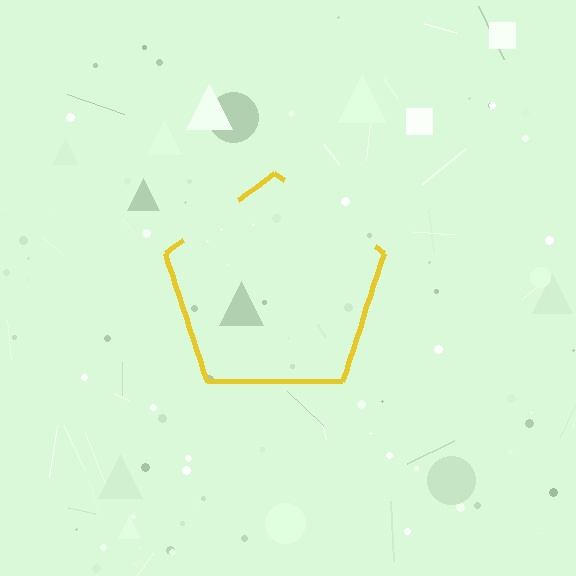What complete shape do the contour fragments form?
The contour fragments form a pentagon.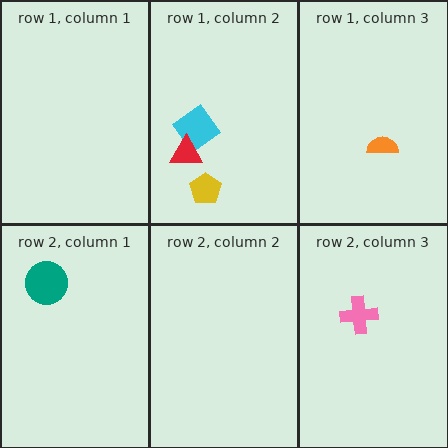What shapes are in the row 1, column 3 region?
The orange semicircle.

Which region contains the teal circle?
The row 2, column 1 region.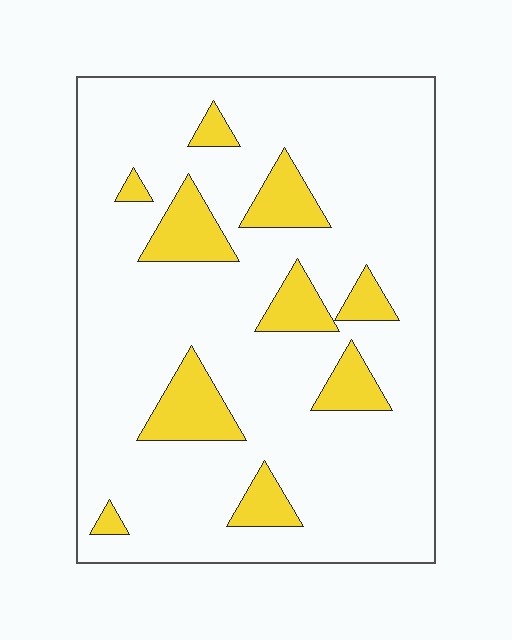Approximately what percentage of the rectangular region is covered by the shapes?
Approximately 15%.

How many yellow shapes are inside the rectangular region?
10.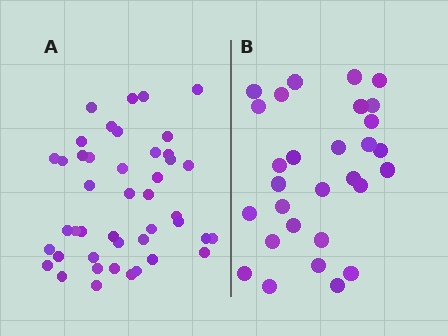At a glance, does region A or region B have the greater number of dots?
Region A (the left region) has more dots.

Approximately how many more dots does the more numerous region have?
Region A has approximately 15 more dots than region B.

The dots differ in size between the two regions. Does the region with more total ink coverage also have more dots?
No. Region B has more total ink coverage because its dots are larger, but region A actually contains more individual dots. Total area can be misleading — the number of items is what matters here.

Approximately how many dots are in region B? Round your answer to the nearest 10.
About 30 dots. (The exact count is 29, which rounds to 30.)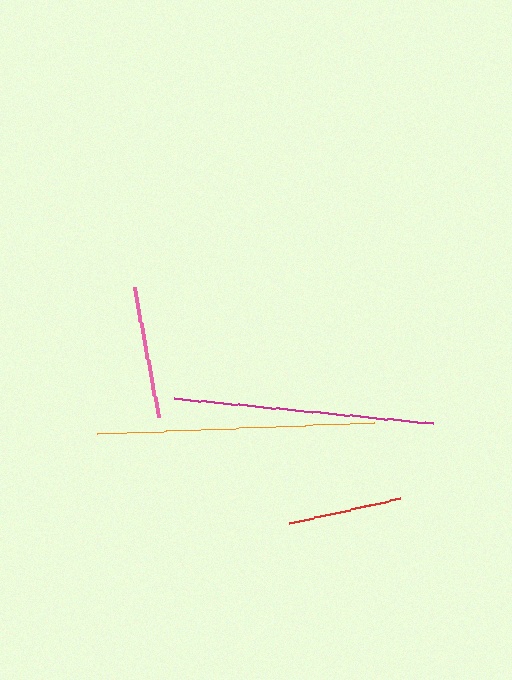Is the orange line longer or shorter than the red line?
The orange line is longer than the red line.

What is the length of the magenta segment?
The magenta segment is approximately 261 pixels long.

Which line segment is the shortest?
The red line is the shortest at approximately 114 pixels.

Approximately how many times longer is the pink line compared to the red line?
The pink line is approximately 1.2 times the length of the red line.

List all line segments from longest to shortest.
From longest to shortest: orange, magenta, pink, red.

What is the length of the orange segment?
The orange segment is approximately 277 pixels long.